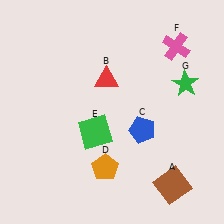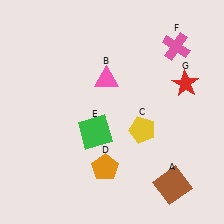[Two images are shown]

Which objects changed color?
B changed from red to pink. C changed from blue to yellow. G changed from green to red.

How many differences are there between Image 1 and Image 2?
There are 3 differences between the two images.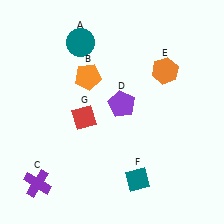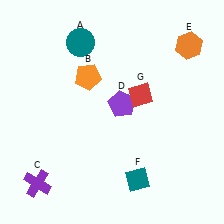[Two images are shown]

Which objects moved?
The objects that moved are: the orange hexagon (E), the red diamond (G).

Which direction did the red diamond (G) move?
The red diamond (G) moved right.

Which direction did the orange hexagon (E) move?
The orange hexagon (E) moved up.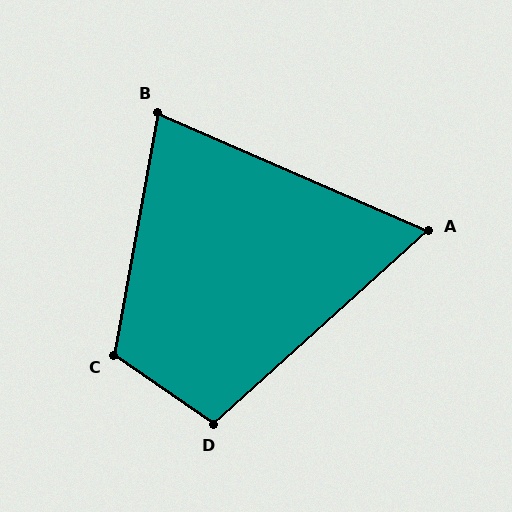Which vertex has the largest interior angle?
C, at approximately 114 degrees.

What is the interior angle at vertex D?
Approximately 103 degrees (obtuse).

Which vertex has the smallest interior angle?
A, at approximately 66 degrees.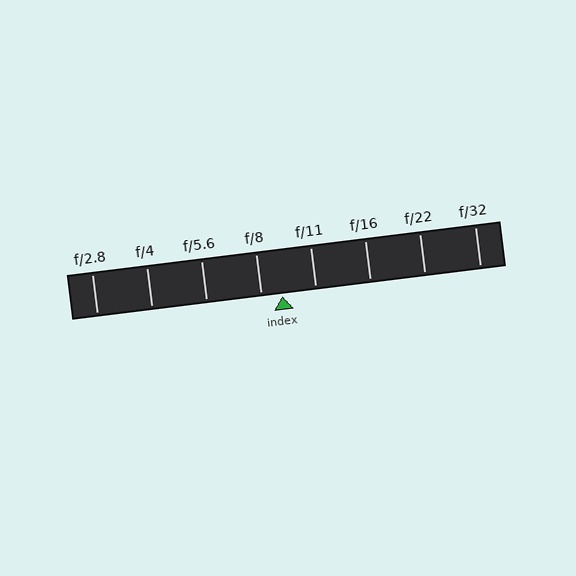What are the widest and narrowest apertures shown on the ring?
The widest aperture shown is f/2.8 and the narrowest is f/32.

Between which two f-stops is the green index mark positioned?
The index mark is between f/8 and f/11.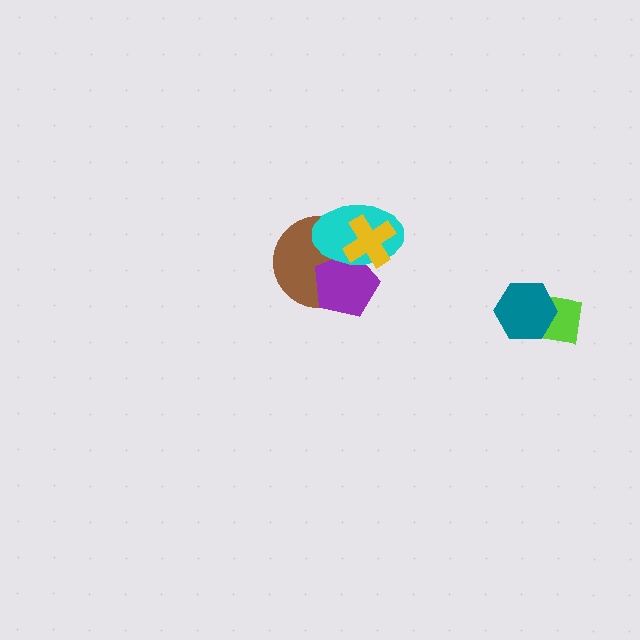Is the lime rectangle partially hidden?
Yes, it is partially covered by another shape.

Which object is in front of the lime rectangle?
The teal hexagon is in front of the lime rectangle.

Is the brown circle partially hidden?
Yes, it is partially covered by another shape.